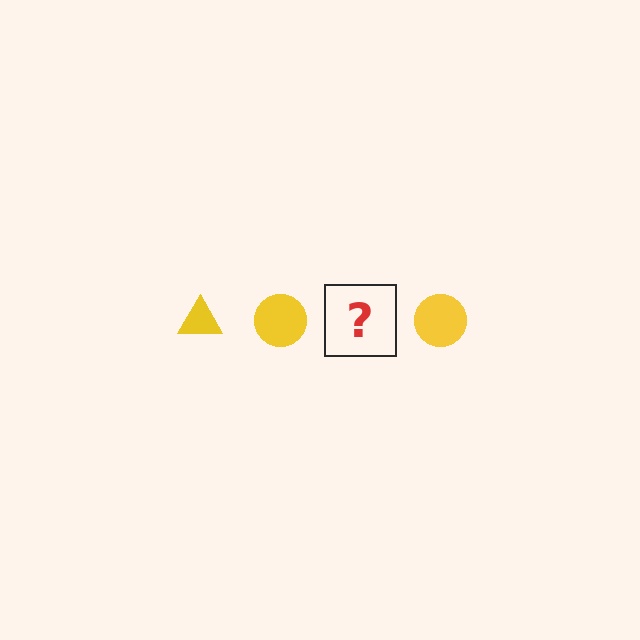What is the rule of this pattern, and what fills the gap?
The rule is that the pattern cycles through triangle, circle shapes in yellow. The gap should be filled with a yellow triangle.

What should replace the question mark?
The question mark should be replaced with a yellow triangle.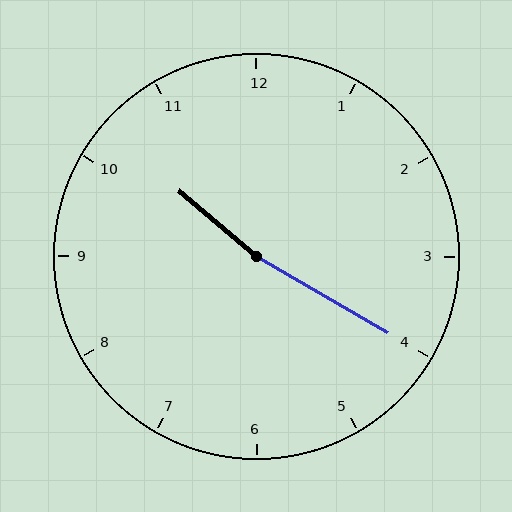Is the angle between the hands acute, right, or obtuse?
It is obtuse.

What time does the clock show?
10:20.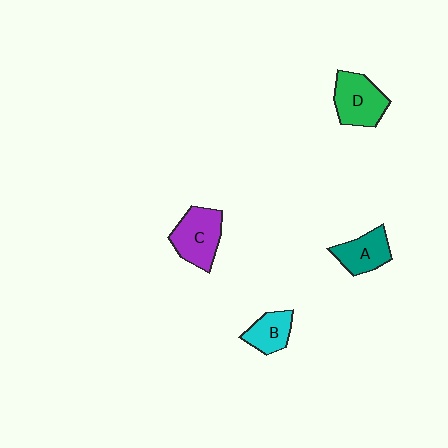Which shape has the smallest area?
Shape B (cyan).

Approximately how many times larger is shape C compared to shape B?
Approximately 1.5 times.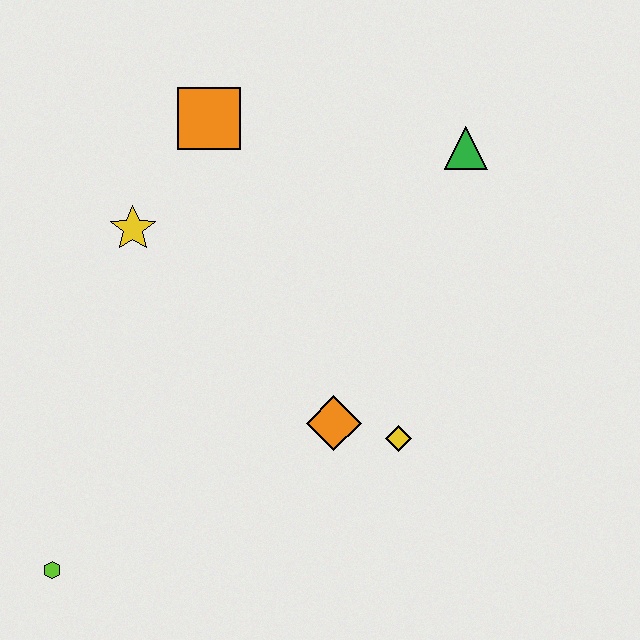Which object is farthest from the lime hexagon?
The green triangle is farthest from the lime hexagon.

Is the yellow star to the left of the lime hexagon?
No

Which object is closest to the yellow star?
The orange square is closest to the yellow star.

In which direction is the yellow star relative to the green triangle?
The yellow star is to the left of the green triangle.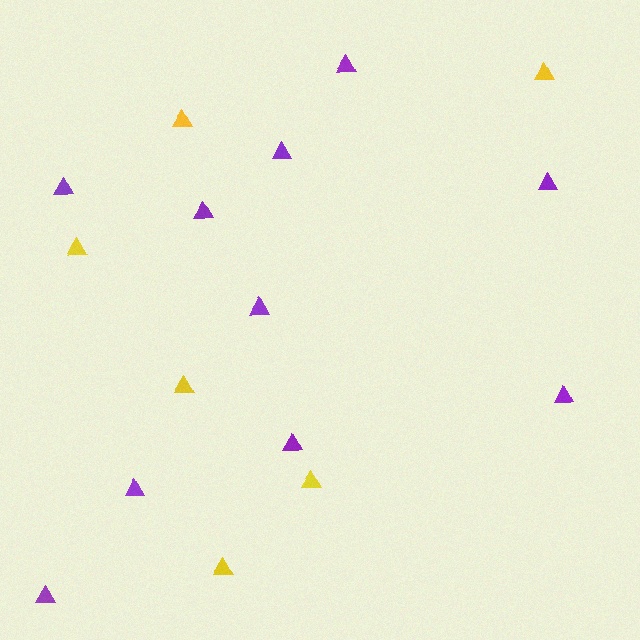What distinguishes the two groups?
There are 2 groups: one group of purple triangles (10) and one group of yellow triangles (6).